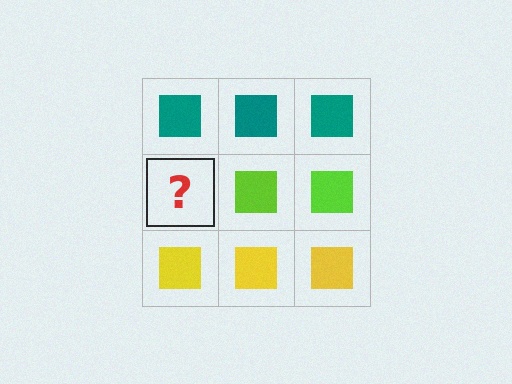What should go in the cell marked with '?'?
The missing cell should contain a lime square.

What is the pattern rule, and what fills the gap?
The rule is that each row has a consistent color. The gap should be filled with a lime square.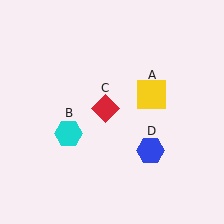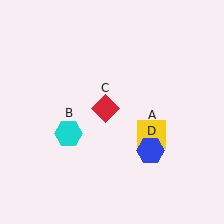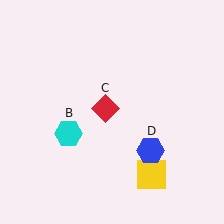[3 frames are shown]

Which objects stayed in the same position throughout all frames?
Cyan hexagon (object B) and red diamond (object C) and blue hexagon (object D) remained stationary.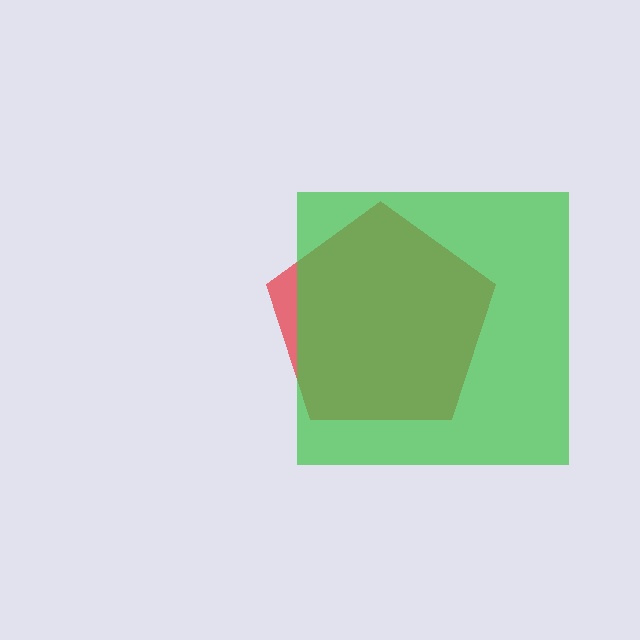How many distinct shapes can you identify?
There are 2 distinct shapes: a red pentagon, a green square.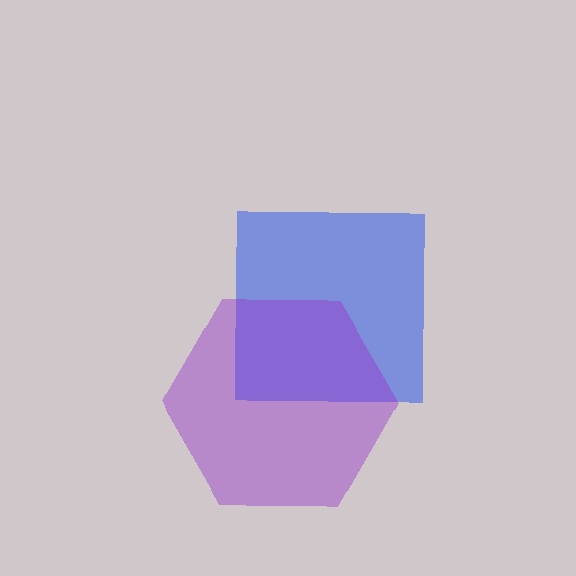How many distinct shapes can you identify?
There are 2 distinct shapes: a blue square, a purple hexagon.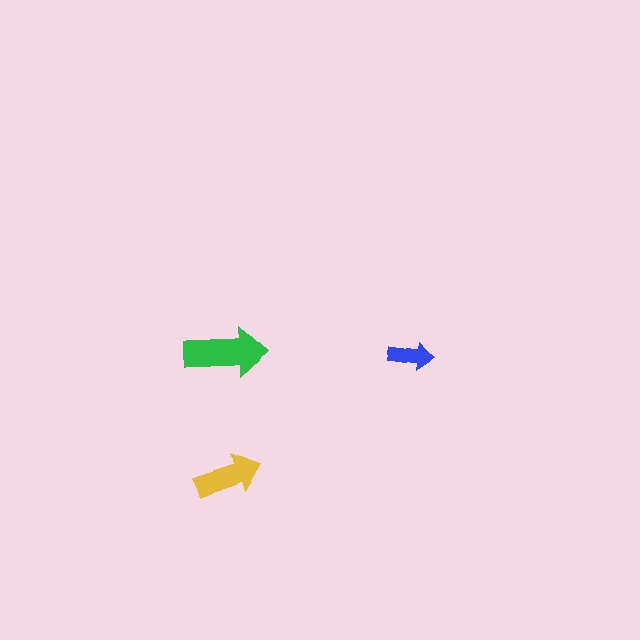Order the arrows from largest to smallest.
the green one, the yellow one, the blue one.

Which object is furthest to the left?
The yellow arrow is leftmost.